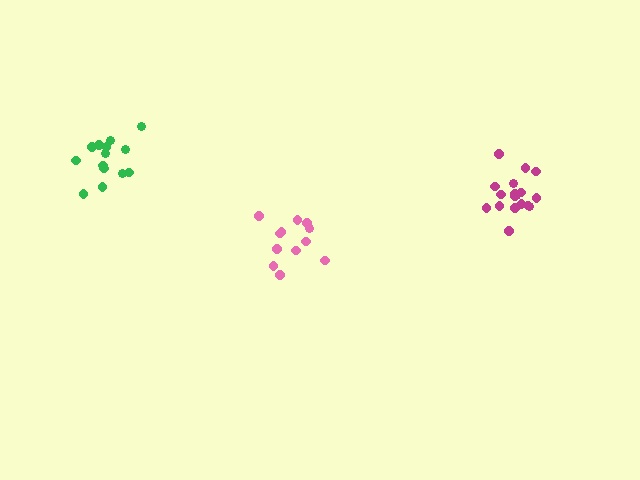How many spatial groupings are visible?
There are 3 spatial groupings.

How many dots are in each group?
Group 1: 12 dots, Group 2: 14 dots, Group 3: 18 dots (44 total).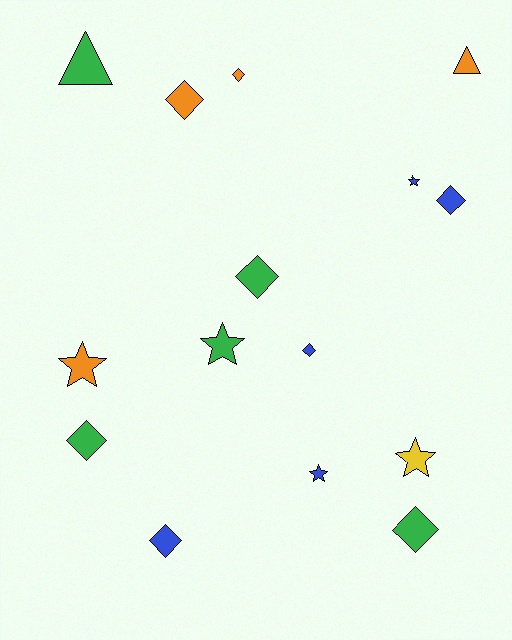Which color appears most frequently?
Green, with 5 objects.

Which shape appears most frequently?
Diamond, with 8 objects.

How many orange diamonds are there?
There are 2 orange diamonds.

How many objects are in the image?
There are 15 objects.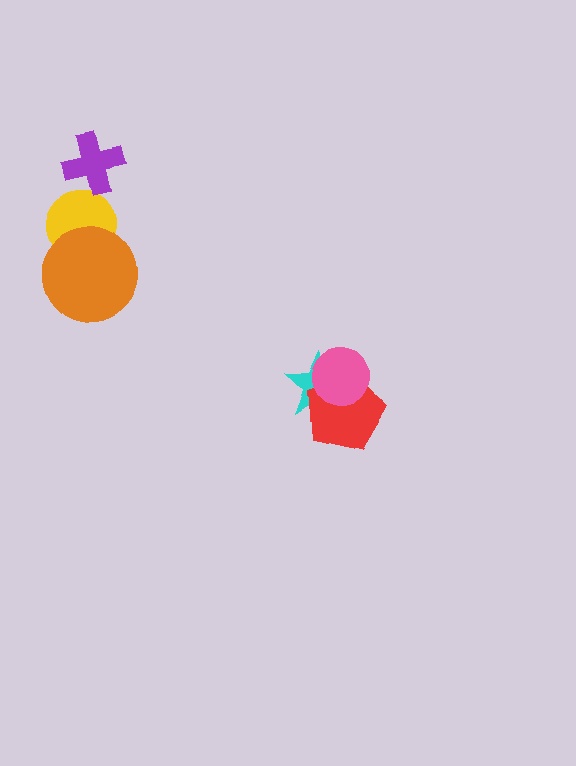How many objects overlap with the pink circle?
2 objects overlap with the pink circle.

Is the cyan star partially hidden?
Yes, it is partially covered by another shape.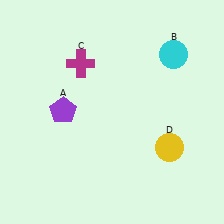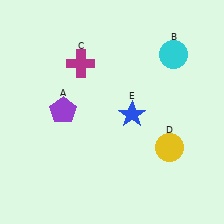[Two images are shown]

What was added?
A blue star (E) was added in Image 2.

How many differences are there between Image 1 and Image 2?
There is 1 difference between the two images.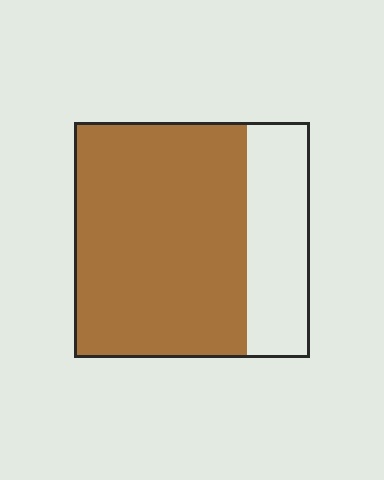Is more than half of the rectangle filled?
Yes.